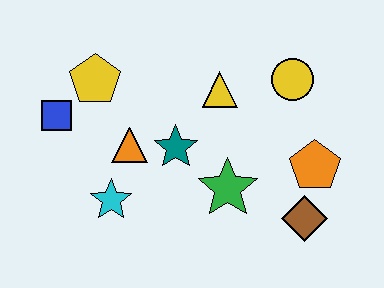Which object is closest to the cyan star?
The orange triangle is closest to the cyan star.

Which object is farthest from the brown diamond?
The blue square is farthest from the brown diamond.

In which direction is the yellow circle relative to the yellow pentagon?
The yellow circle is to the right of the yellow pentagon.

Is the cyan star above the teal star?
No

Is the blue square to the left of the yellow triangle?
Yes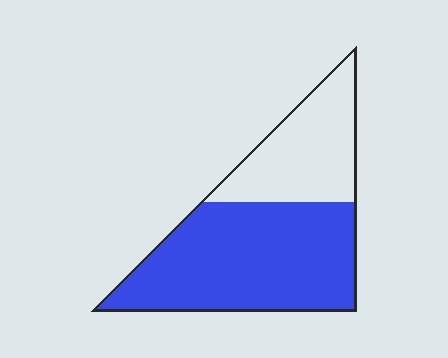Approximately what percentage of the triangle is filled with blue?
Approximately 65%.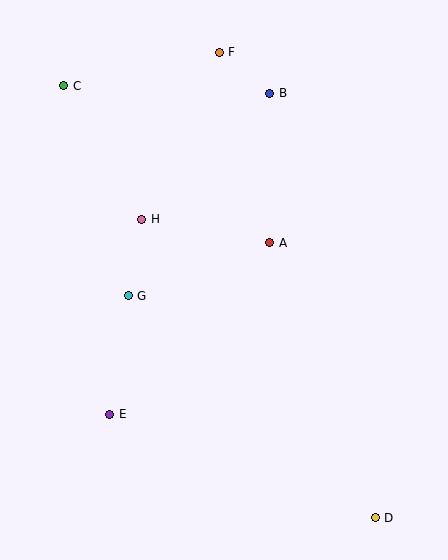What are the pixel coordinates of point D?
Point D is at (375, 518).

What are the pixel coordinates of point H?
Point H is at (142, 219).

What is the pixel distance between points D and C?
The distance between D and C is 532 pixels.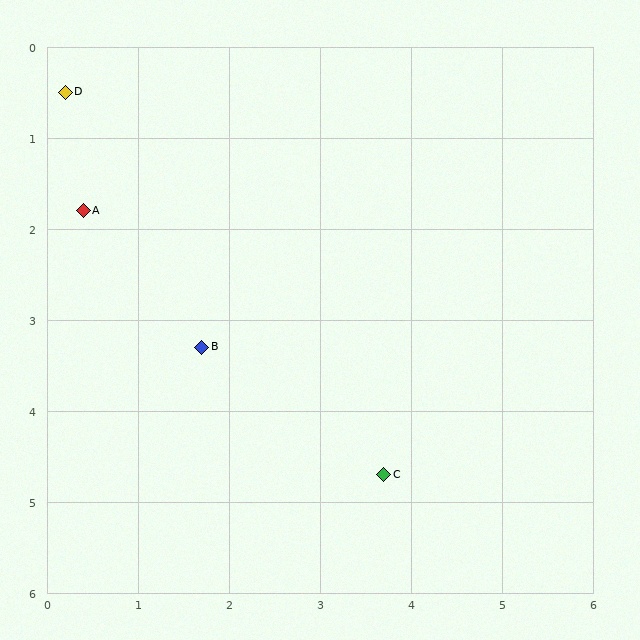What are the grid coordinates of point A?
Point A is at approximately (0.4, 1.8).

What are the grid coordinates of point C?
Point C is at approximately (3.7, 4.7).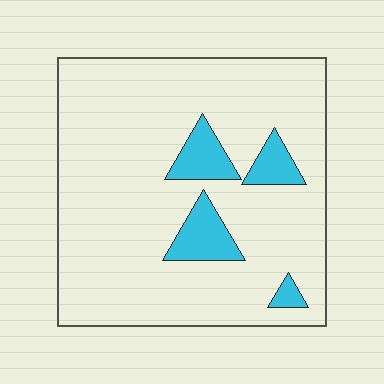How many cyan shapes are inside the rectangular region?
4.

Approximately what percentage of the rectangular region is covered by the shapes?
Approximately 10%.